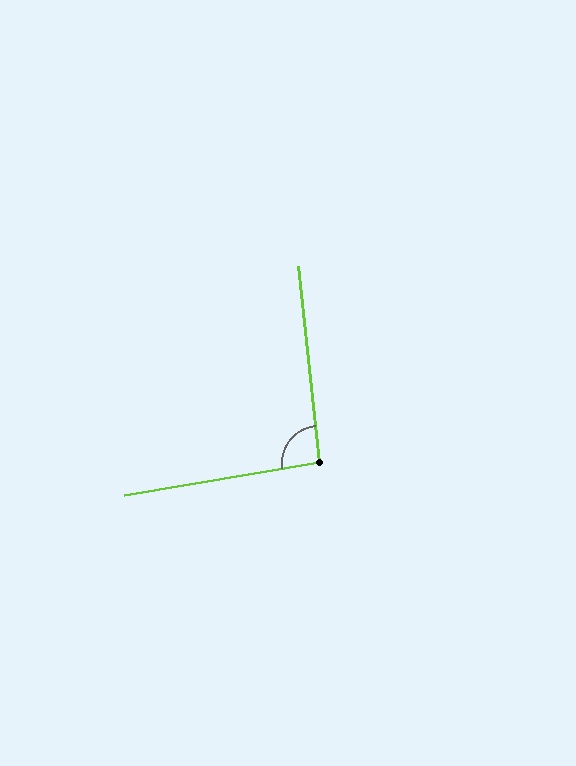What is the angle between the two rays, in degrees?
Approximately 93 degrees.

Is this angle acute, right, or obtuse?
It is approximately a right angle.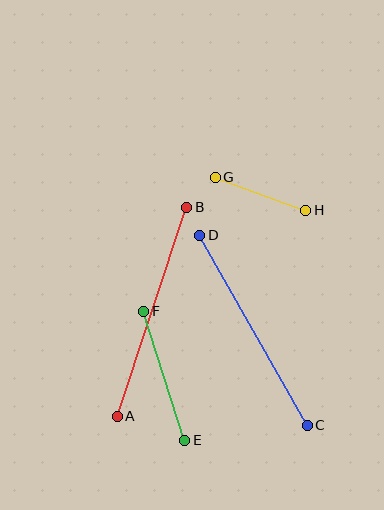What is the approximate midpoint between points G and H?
The midpoint is at approximately (260, 194) pixels.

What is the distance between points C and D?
The distance is approximately 218 pixels.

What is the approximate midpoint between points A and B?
The midpoint is at approximately (152, 312) pixels.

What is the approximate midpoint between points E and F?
The midpoint is at approximately (164, 376) pixels.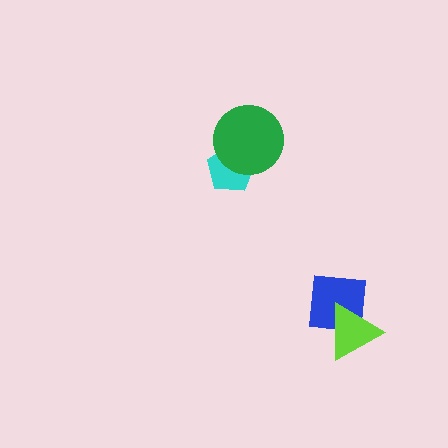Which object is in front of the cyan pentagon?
The green circle is in front of the cyan pentagon.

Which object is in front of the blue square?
The lime triangle is in front of the blue square.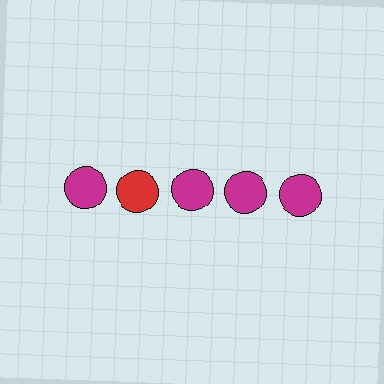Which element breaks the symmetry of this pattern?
The red circle in the top row, second from left column breaks the symmetry. All other shapes are magenta circles.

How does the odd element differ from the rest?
It has a different color: red instead of magenta.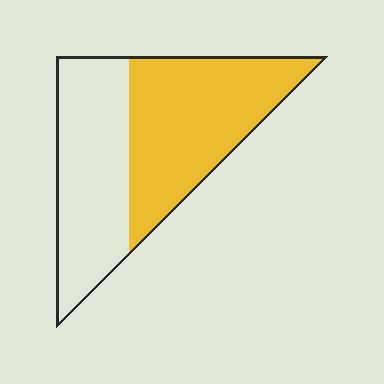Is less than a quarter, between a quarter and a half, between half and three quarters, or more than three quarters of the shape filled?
Between half and three quarters.